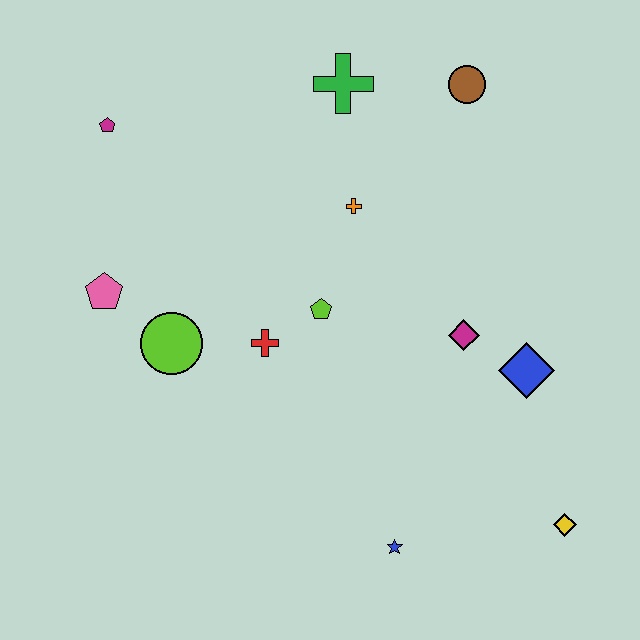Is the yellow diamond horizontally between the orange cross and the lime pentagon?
No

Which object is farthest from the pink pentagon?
The yellow diamond is farthest from the pink pentagon.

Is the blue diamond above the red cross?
No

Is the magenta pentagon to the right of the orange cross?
No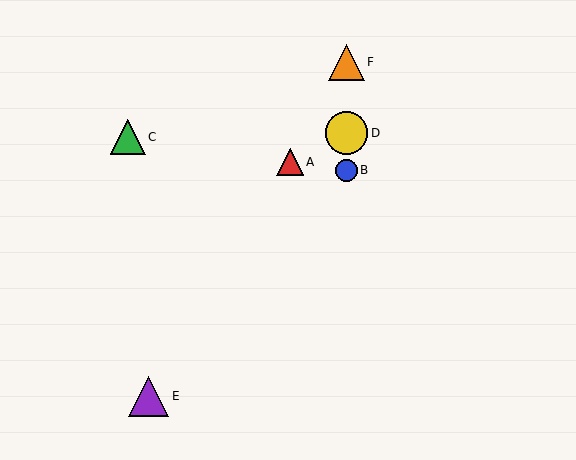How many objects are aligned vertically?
3 objects (B, D, F) are aligned vertically.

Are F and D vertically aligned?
Yes, both are at x≈346.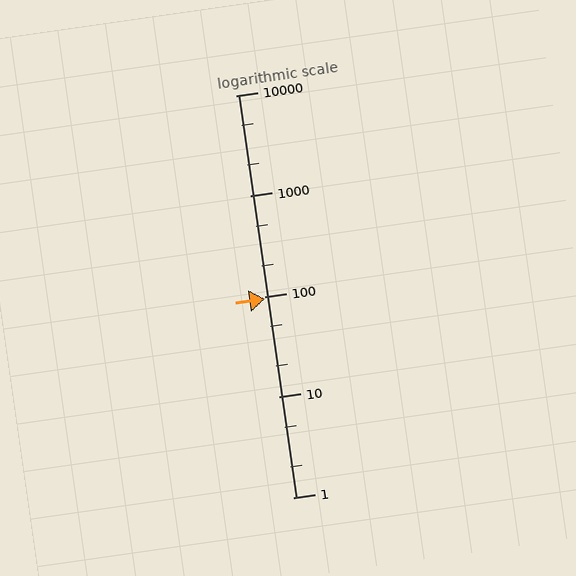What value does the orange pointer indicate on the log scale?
The pointer indicates approximately 94.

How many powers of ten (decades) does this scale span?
The scale spans 4 decades, from 1 to 10000.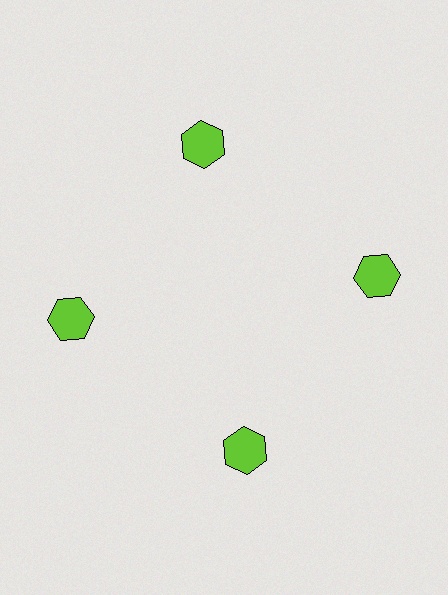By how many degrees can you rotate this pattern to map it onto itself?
The pattern maps onto itself every 90 degrees of rotation.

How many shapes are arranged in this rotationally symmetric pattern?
There are 4 shapes, arranged in 4 groups of 1.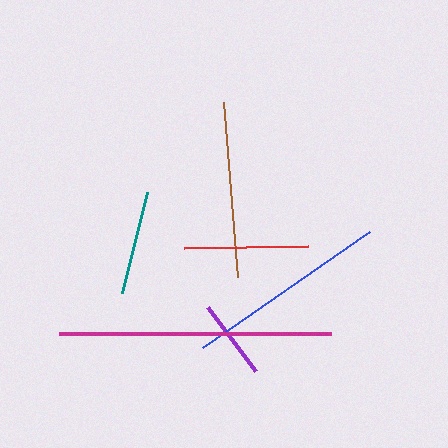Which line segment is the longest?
The magenta line is the longest at approximately 272 pixels.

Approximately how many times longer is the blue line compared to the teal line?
The blue line is approximately 2.0 times the length of the teal line.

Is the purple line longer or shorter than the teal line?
The teal line is longer than the purple line.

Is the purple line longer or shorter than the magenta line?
The magenta line is longer than the purple line.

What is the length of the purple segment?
The purple segment is approximately 80 pixels long.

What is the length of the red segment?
The red segment is approximately 124 pixels long.